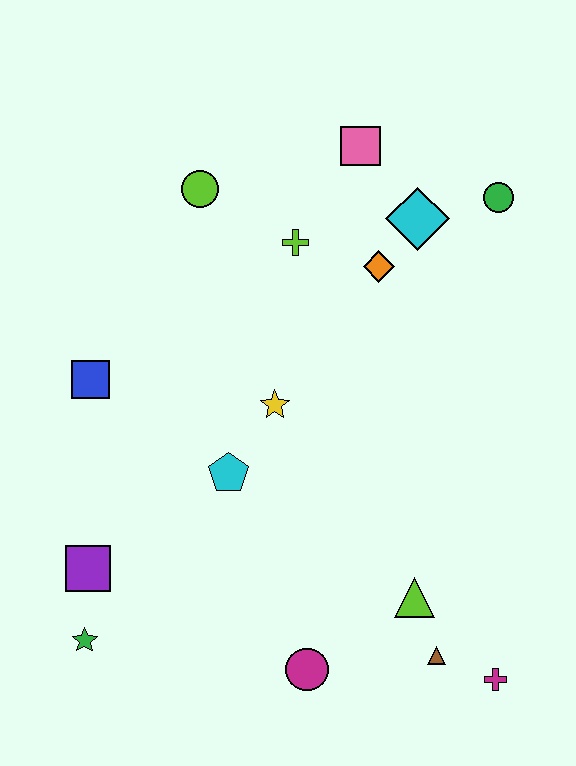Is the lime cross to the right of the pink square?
No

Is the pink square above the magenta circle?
Yes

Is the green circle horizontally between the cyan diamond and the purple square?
No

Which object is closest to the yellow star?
The cyan pentagon is closest to the yellow star.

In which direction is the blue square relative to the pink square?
The blue square is to the left of the pink square.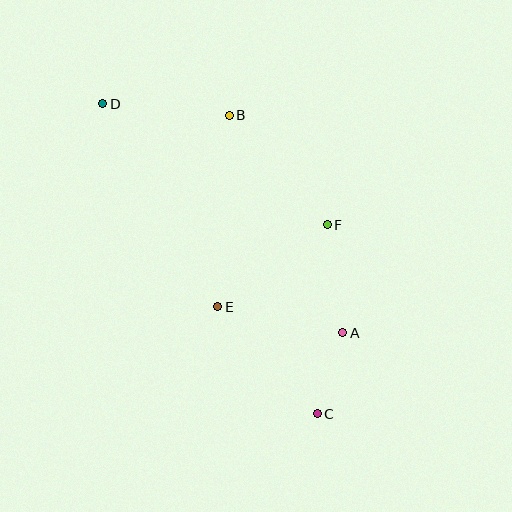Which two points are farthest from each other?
Points C and D are farthest from each other.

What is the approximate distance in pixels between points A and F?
The distance between A and F is approximately 109 pixels.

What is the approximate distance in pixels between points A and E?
The distance between A and E is approximately 128 pixels.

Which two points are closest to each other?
Points A and C are closest to each other.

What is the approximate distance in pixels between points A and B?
The distance between A and B is approximately 245 pixels.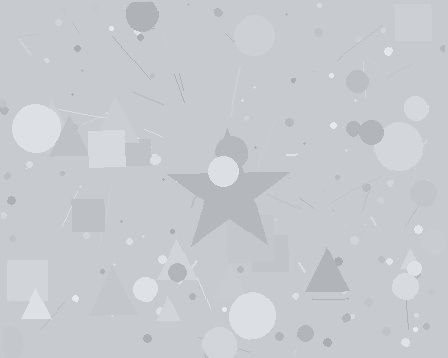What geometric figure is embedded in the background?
A star is embedded in the background.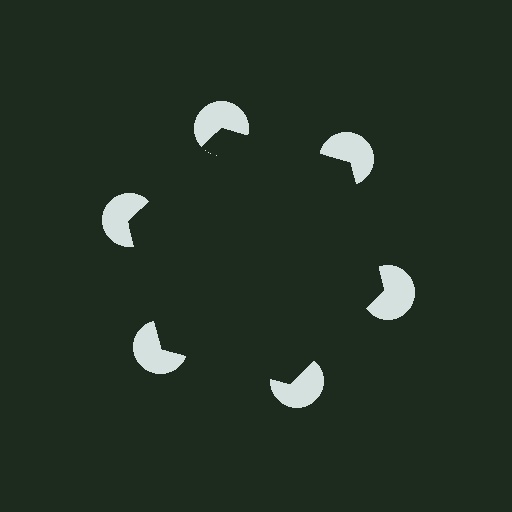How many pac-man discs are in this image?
There are 6 — one at each vertex of the illusory hexagon.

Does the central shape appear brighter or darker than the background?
It typically appears slightly darker than the background, even though no actual brightness change is drawn.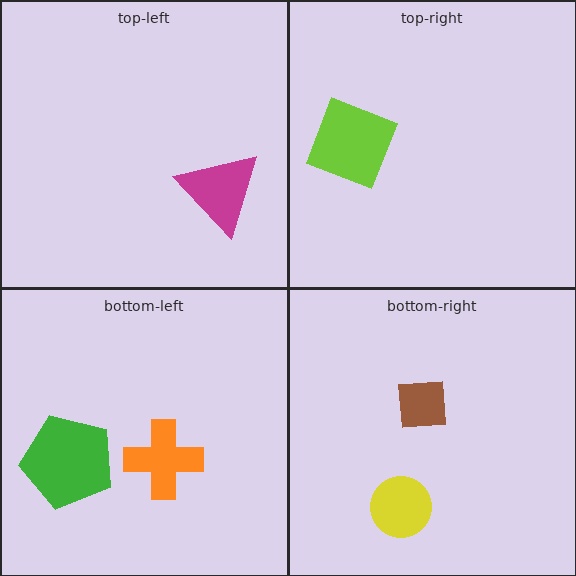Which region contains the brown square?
The bottom-right region.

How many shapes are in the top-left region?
1.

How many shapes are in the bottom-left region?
2.